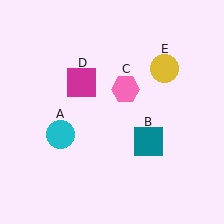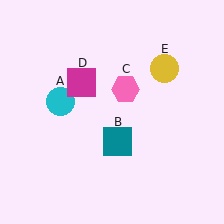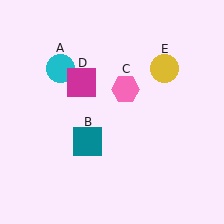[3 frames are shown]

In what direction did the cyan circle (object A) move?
The cyan circle (object A) moved up.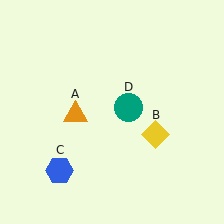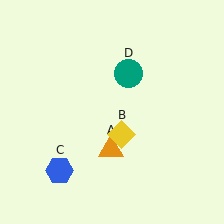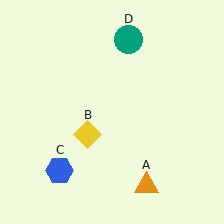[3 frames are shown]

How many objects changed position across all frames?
3 objects changed position: orange triangle (object A), yellow diamond (object B), teal circle (object D).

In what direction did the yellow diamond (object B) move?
The yellow diamond (object B) moved left.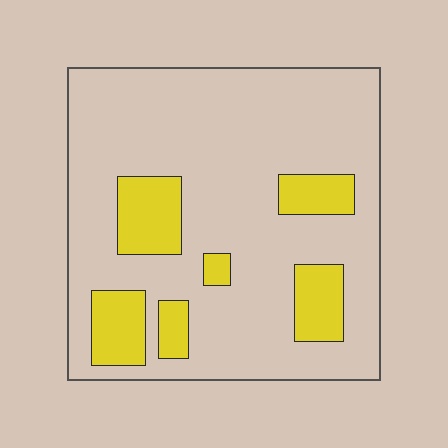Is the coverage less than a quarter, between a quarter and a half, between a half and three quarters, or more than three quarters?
Less than a quarter.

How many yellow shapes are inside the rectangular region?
6.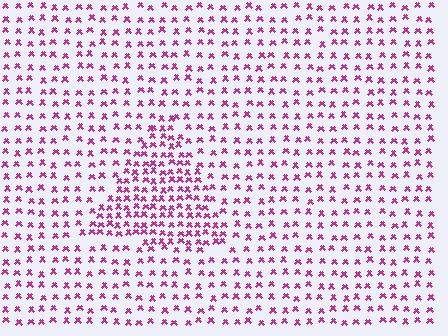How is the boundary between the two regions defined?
The boundary is defined by a change in element density (approximately 1.9x ratio). All elements are the same color, size, and shape.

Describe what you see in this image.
The image contains small magenta elements arranged at two different densities. A triangle-shaped region is visible where the elements are more densely packed than the surrounding area.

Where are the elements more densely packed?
The elements are more densely packed inside the triangle boundary.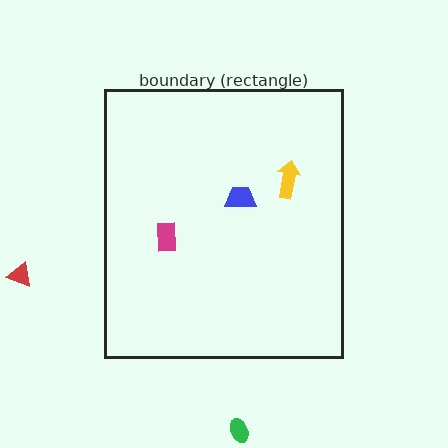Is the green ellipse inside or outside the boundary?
Outside.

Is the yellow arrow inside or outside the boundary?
Inside.